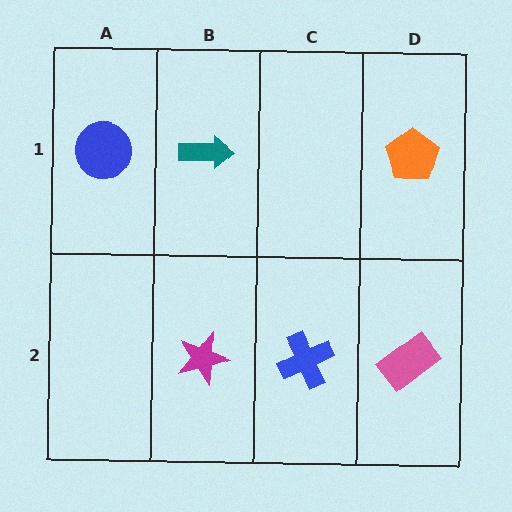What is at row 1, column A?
A blue circle.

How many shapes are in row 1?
3 shapes.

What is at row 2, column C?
A blue cross.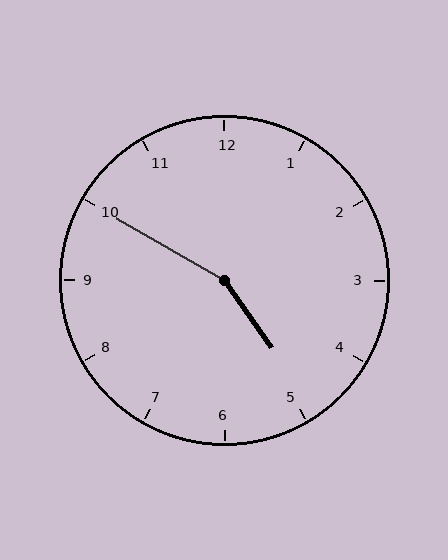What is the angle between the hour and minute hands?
Approximately 155 degrees.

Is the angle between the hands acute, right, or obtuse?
It is obtuse.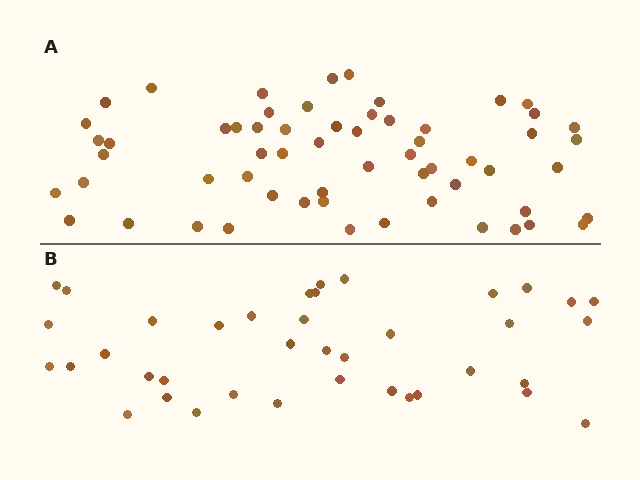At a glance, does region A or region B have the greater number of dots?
Region A (the top region) has more dots.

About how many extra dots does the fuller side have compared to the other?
Region A has approximately 20 more dots than region B.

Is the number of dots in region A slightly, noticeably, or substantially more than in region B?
Region A has substantially more. The ratio is roughly 1.5 to 1.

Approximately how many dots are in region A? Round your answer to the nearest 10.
About 60 dots.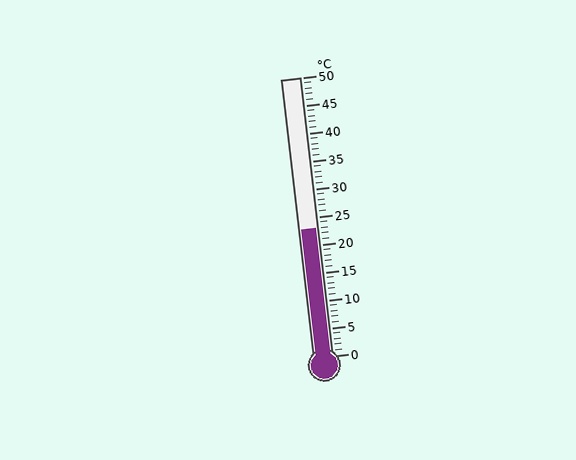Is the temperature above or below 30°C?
The temperature is below 30°C.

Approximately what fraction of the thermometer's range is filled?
The thermometer is filled to approximately 45% of its range.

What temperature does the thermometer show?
The thermometer shows approximately 23°C.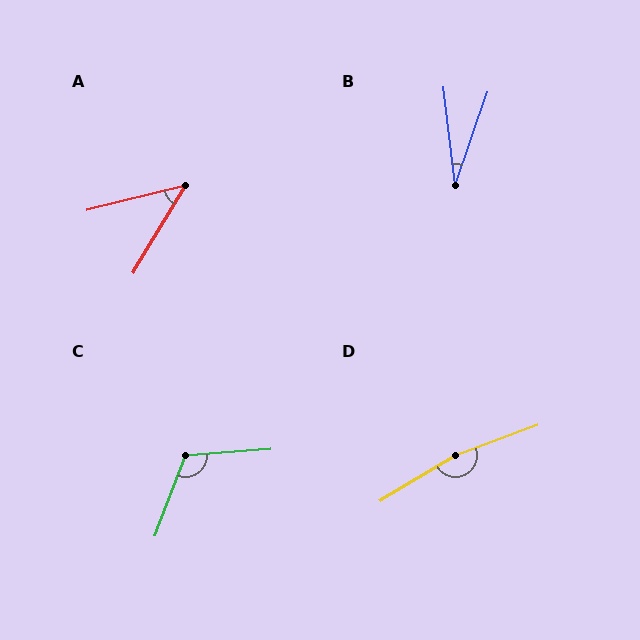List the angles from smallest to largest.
B (26°), A (45°), C (115°), D (169°).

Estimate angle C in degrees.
Approximately 115 degrees.